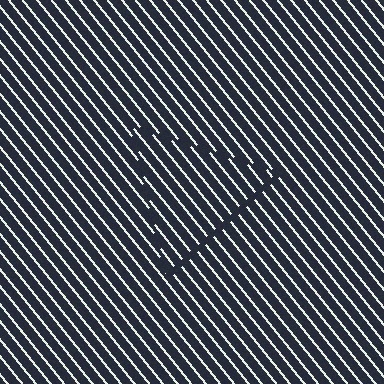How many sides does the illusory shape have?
3 sides — the line-ends trace a triangle.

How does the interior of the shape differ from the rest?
The interior of the shape contains the same grating, shifted by half a period — the contour is defined by the phase discontinuity where line-ends from the inner and outer gratings abut.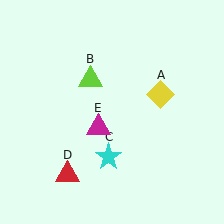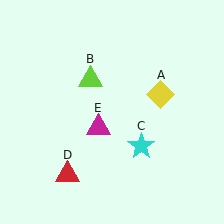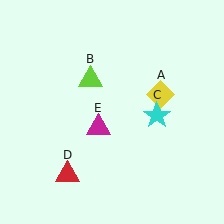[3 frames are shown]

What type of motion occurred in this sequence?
The cyan star (object C) rotated counterclockwise around the center of the scene.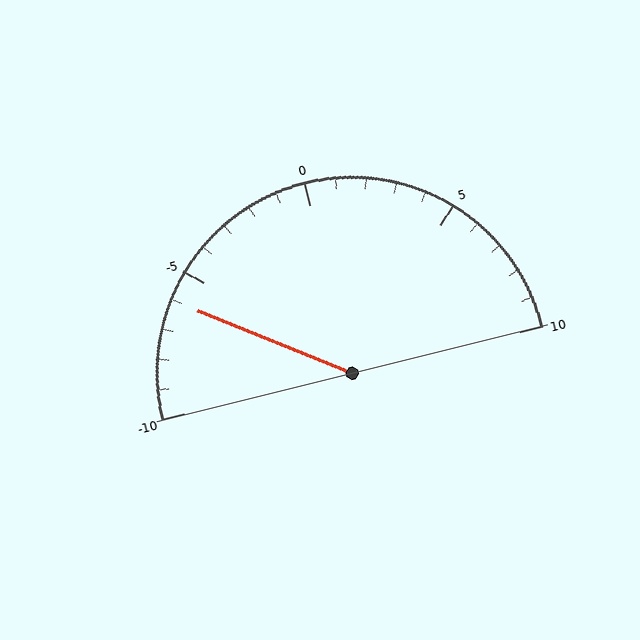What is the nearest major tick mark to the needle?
The nearest major tick mark is -5.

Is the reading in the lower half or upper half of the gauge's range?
The reading is in the lower half of the range (-10 to 10).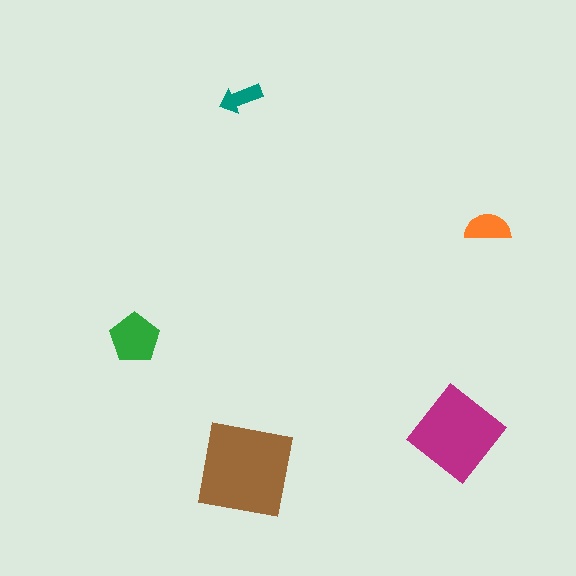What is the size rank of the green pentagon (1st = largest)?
3rd.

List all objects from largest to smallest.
The brown square, the magenta diamond, the green pentagon, the orange semicircle, the teal arrow.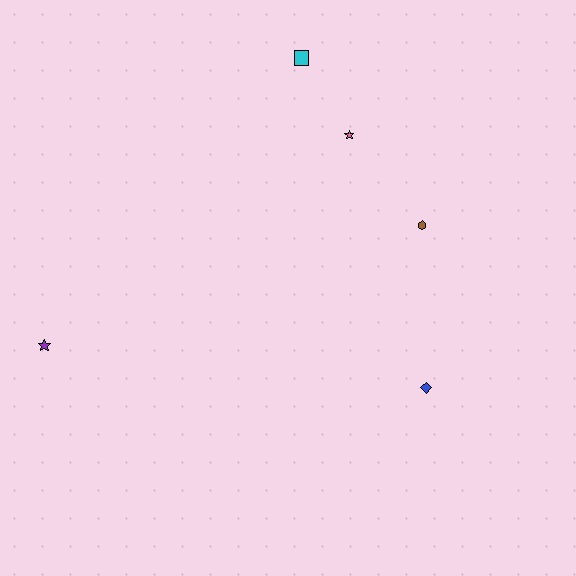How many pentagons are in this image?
There are no pentagons.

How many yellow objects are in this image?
There are no yellow objects.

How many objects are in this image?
There are 5 objects.